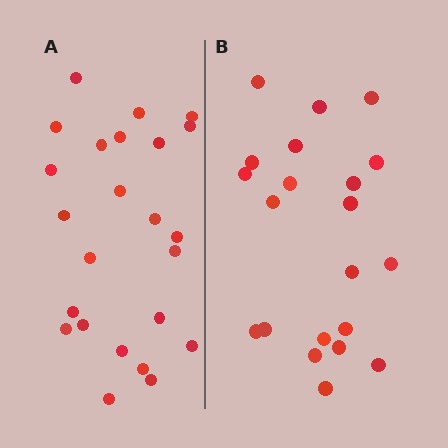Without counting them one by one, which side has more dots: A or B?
Region A (the left region) has more dots.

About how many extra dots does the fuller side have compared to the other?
Region A has just a few more — roughly 2 or 3 more dots than region B.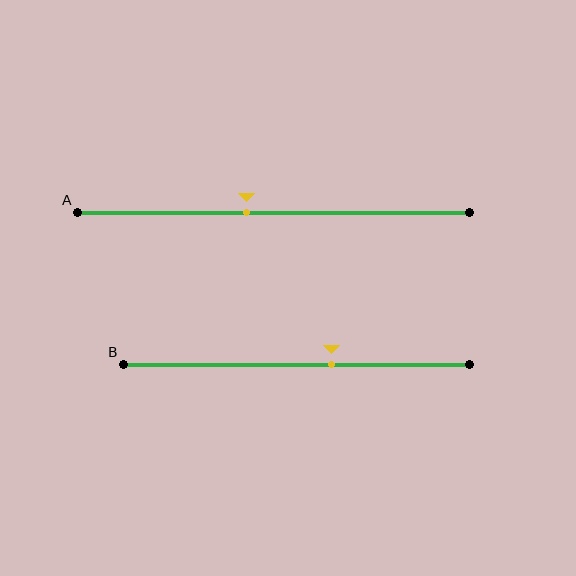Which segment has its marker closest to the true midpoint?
Segment A has its marker closest to the true midpoint.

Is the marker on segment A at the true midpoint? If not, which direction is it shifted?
No, the marker on segment A is shifted to the left by about 7% of the segment length.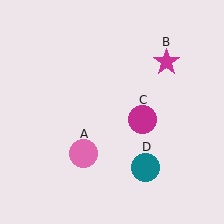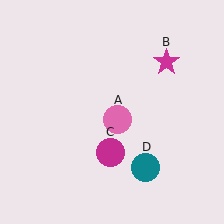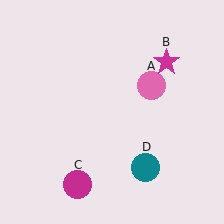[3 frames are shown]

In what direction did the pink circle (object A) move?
The pink circle (object A) moved up and to the right.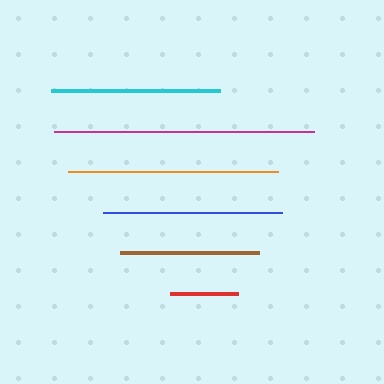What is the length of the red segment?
The red segment is approximately 68 pixels long.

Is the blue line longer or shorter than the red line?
The blue line is longer than the red line.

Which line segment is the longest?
The magenta line is the longest at approximately 261 pixels.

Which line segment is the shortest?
The red line is the shortest at approximately 68 pixels.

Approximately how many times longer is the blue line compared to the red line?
The blue line is approximately 2.6 times the length of the red line.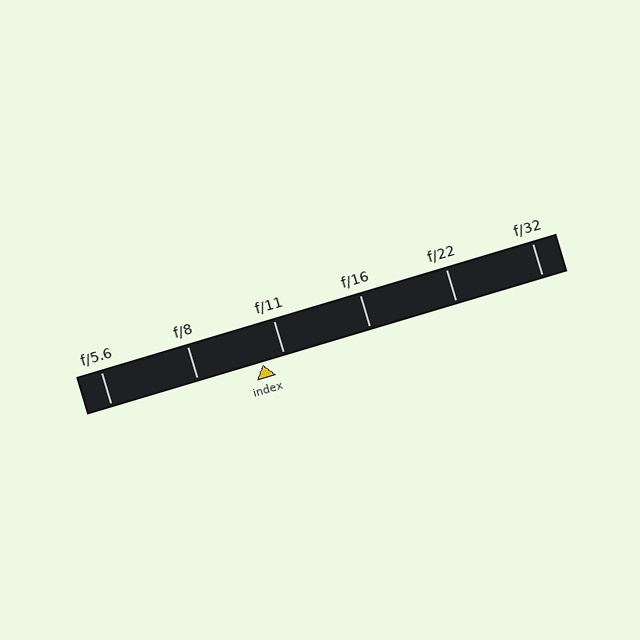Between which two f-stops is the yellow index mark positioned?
The index mark is between f/8 and f/11.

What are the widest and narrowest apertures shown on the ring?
The widest aperture shown is f/5.6 and the narrowest is f/32.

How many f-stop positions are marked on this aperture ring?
There are 6 f-stop positions marked.